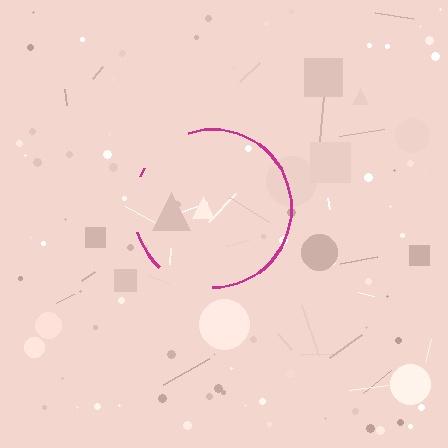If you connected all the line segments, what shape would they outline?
They would outline a circle.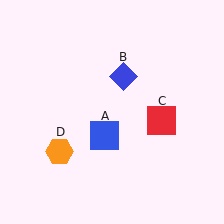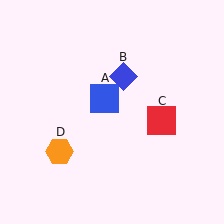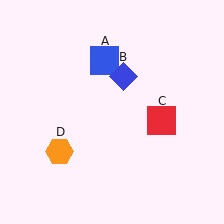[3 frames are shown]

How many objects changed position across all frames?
1 object changed position: blue square (object A).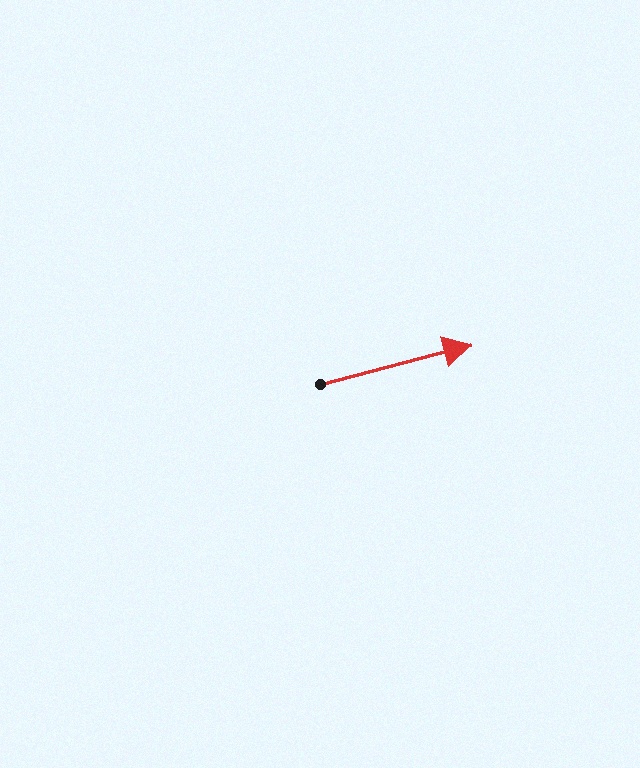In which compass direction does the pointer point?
East.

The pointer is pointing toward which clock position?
Roughly 3 o'clock.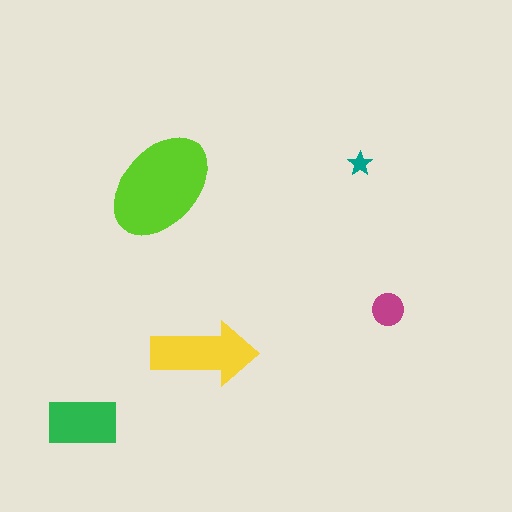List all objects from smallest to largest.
The teal star, the magenta circle, the green rectangle, the yellow arrow, the lime ellipse.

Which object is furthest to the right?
The magenta circle is rightmost.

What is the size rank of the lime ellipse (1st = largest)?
1st.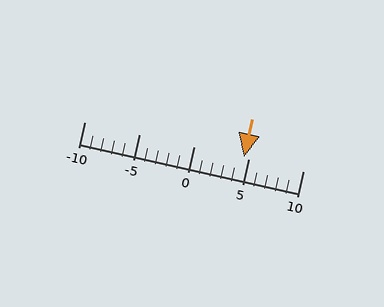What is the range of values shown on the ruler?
The ruler shows values from -10 to 10.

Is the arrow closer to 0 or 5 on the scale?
The arrow is closer to 5.